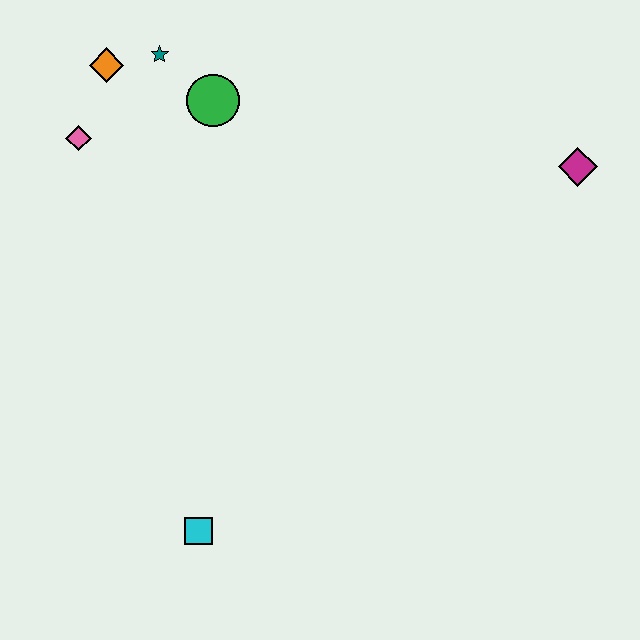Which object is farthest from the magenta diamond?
The cyan square is farthest from the magenta diamond.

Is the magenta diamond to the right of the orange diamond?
Yes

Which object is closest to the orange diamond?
The teal star is closest to the orange diamond.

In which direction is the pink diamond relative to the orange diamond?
The pink diamond is below the orange diamond.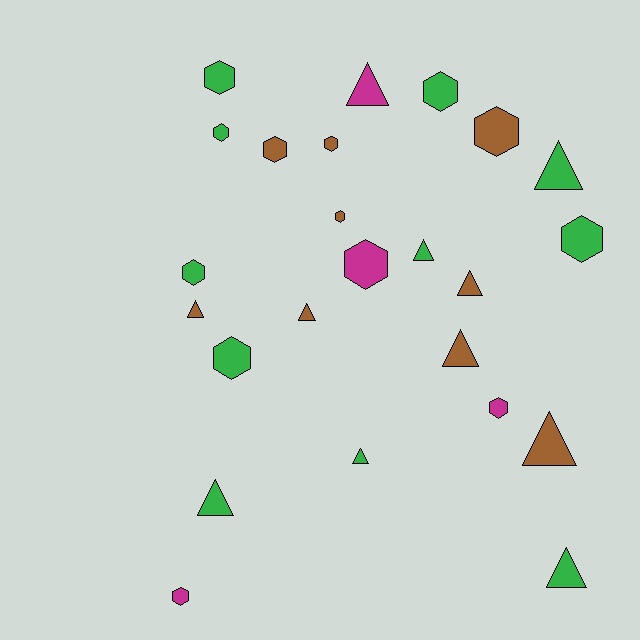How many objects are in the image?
There are 24 objects.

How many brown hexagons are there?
There are 4 brown hexagons.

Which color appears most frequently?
Green, with 11 objects.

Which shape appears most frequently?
Hexagon, with 13 objects.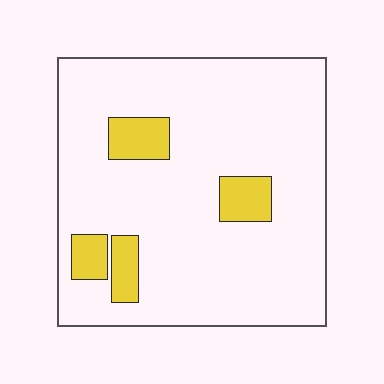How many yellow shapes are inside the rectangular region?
4.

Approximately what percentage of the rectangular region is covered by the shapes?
Approximately 10%.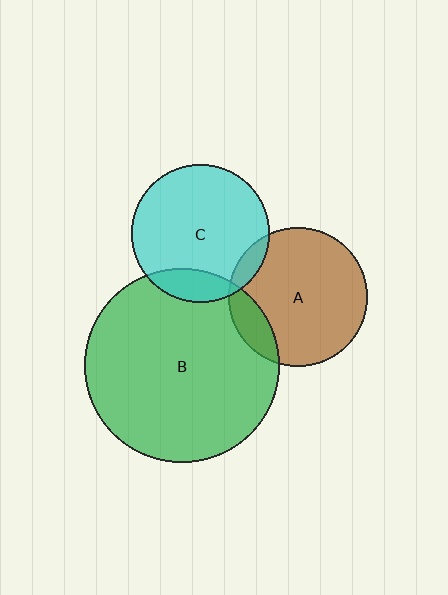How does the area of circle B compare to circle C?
Approximately 2.0 times.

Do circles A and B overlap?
Yes.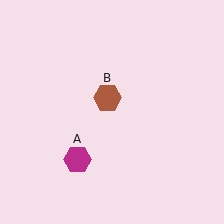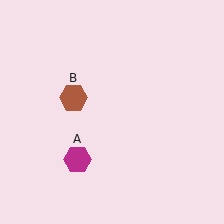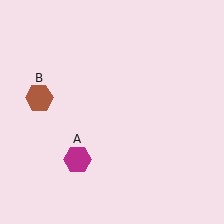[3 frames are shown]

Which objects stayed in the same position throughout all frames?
Magenta hexagon (object A) remained stationary.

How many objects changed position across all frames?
1 object changed position: brown hexagon (object B).